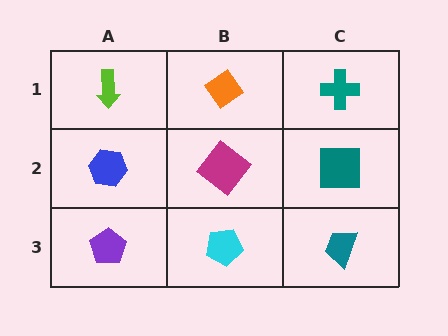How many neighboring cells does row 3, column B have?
3.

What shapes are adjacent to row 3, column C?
A teal square (row 2, column C), a cyan pentagon (row 3, column B).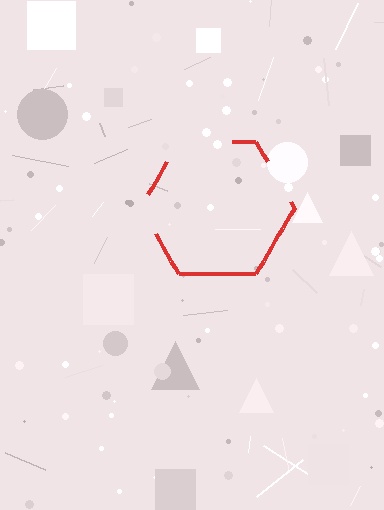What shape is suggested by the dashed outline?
The dashed outline suggests a hexagon.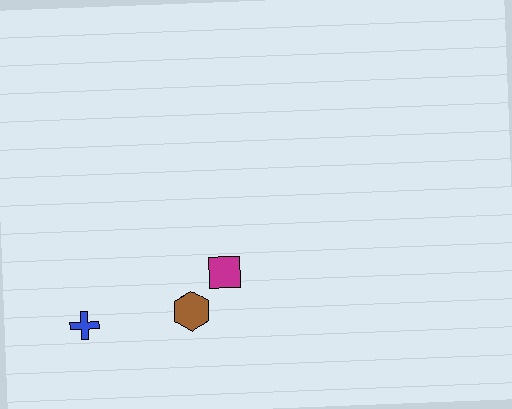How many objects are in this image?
There are 3 objects.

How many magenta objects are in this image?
There is 1 magenta object.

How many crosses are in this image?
There is 1 cross.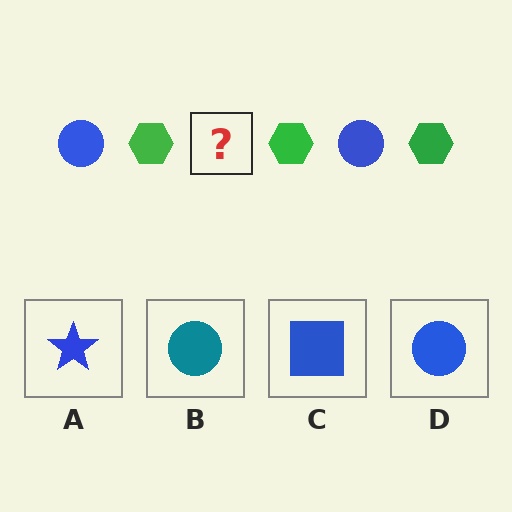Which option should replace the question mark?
Option D.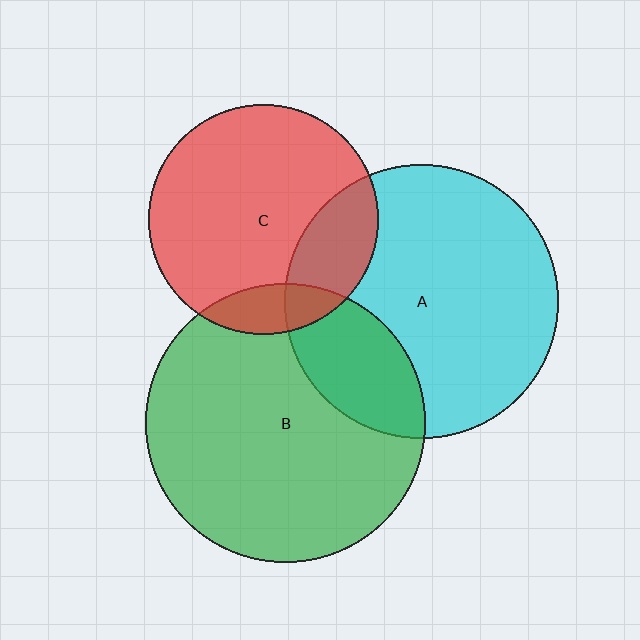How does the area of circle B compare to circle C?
Approximately 1.5 times.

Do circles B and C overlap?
Yes.